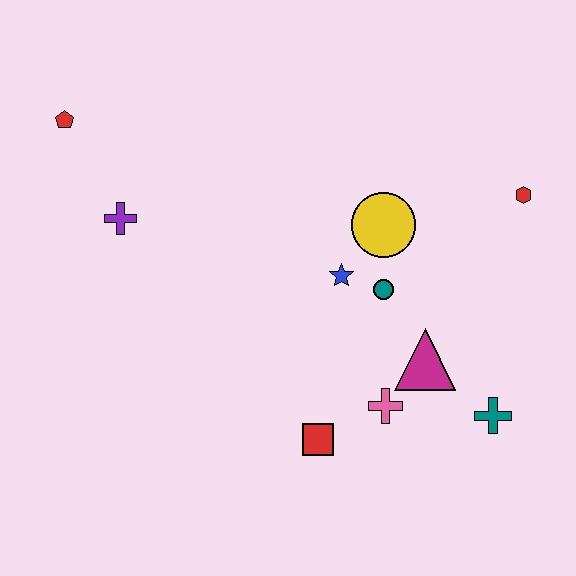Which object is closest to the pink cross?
The magenta triangle is closest to the pink cross.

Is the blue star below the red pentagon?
Yes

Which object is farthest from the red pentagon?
The teal cross is farthest from the red pentagon.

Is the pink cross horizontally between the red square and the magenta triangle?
Yes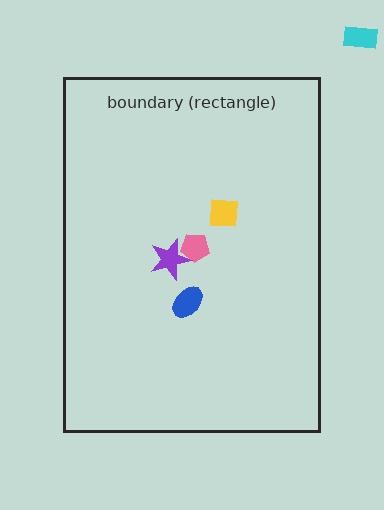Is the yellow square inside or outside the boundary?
Inside.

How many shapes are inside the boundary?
4 inside, 1 outside.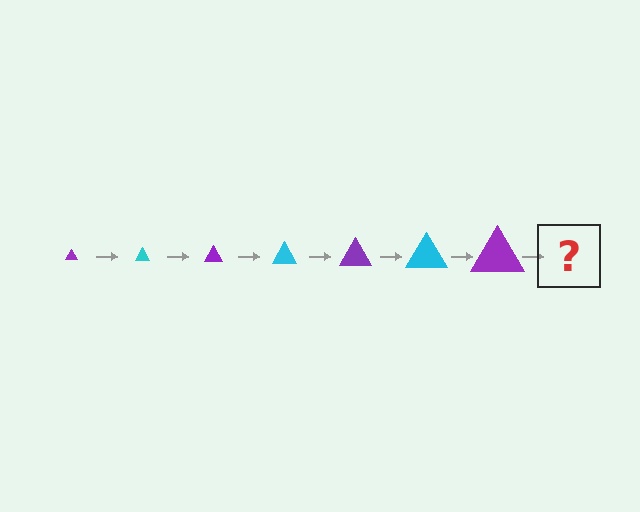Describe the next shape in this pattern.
It should be a cyan triangle, larger than the previous one.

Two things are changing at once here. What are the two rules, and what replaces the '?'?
The two rules are that the triangle grows larger each step and the color cycles through purple and cyan. The '?' should be a cyan triangle, larger than the previous one.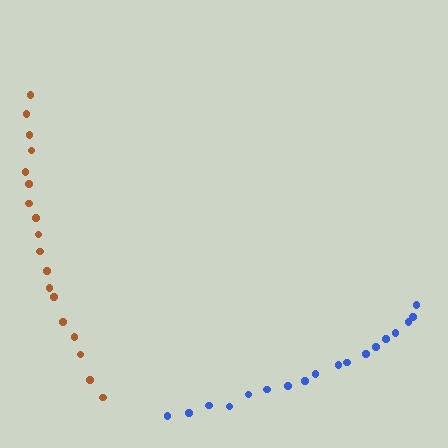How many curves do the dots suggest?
There are 2 distinct paths.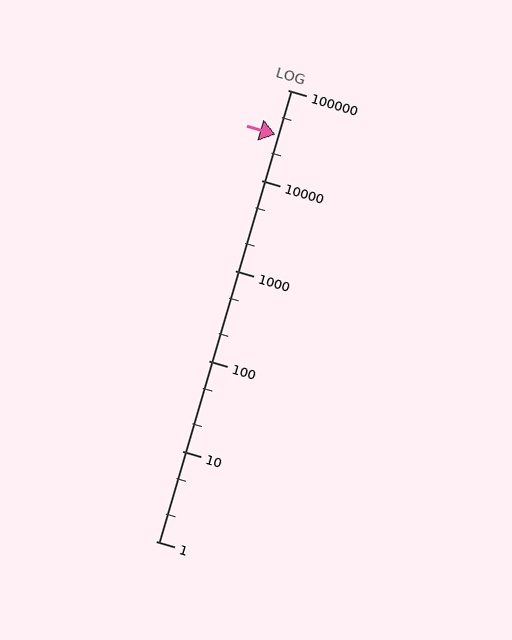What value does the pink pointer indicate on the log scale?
The pointer indicates approximately 32000.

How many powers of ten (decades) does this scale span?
The scale spans 5 decades, from 1 to 100000.